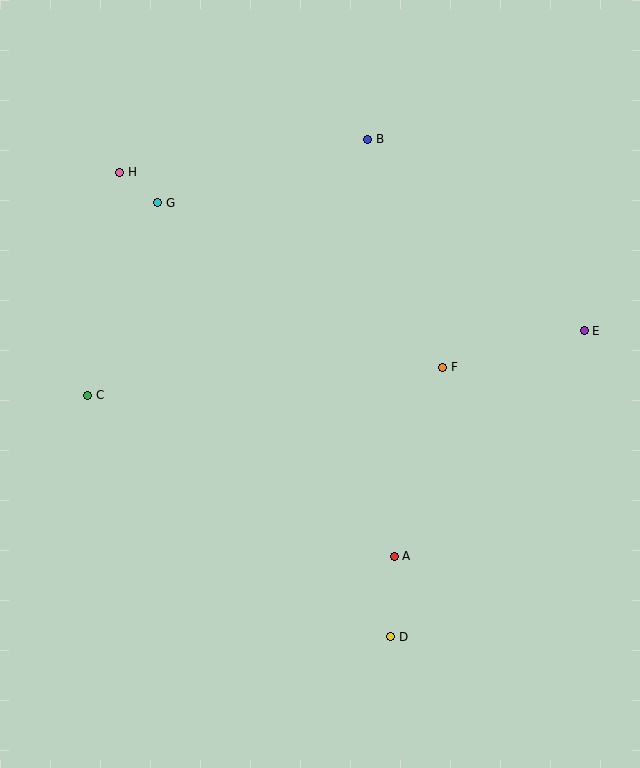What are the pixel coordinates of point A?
Point A is at (394, 556).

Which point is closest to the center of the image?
Point F at (443, 367) is closest to the center.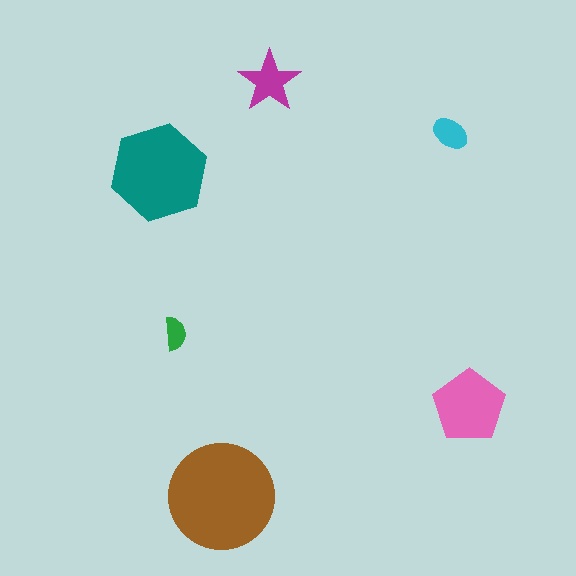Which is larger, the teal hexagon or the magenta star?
The teal hexagon.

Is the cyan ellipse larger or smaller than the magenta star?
Smaller.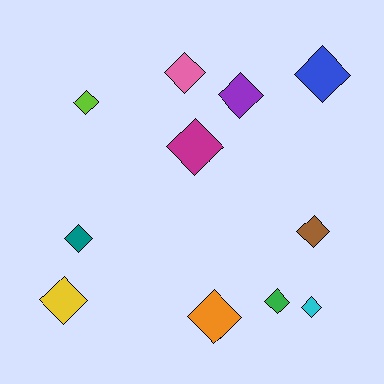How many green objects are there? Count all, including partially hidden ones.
There is 1 green object.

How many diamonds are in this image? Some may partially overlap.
There are 11 diamonds.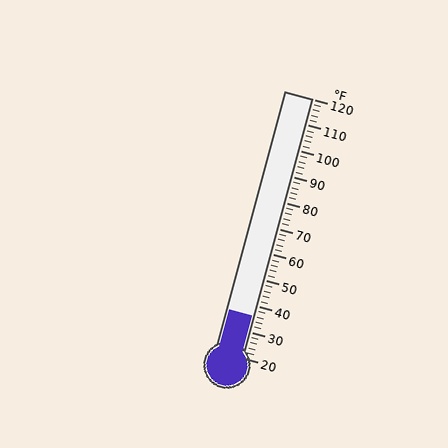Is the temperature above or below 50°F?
The temperature is below 50°F.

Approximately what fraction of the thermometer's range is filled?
The thermometer is filled to approximately 15% of its range.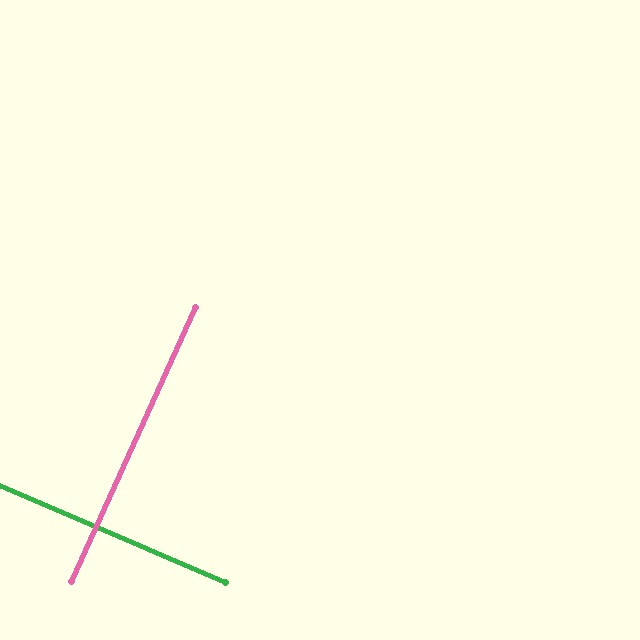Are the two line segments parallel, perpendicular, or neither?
Perpendicular — they meet at approximately 89°.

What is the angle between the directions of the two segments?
Approximately 89 degrees.